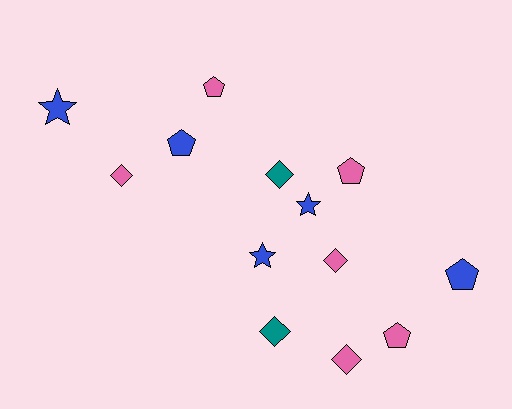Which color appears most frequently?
Pink, with 6 objects.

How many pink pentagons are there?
There are 3 pink pentagons.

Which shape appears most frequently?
Pentagon, with 5 objects.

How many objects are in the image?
There are 13 objects.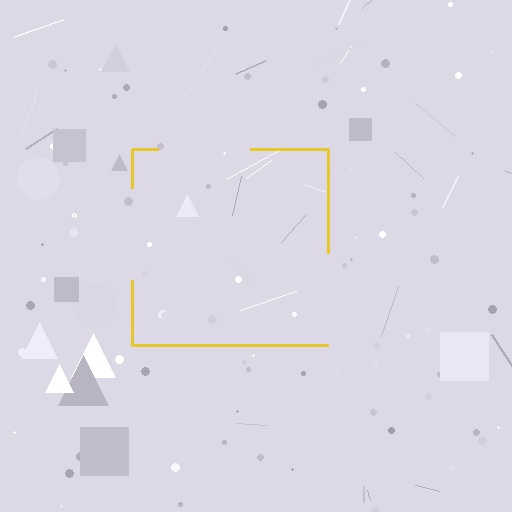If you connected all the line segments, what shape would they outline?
They would outline a square.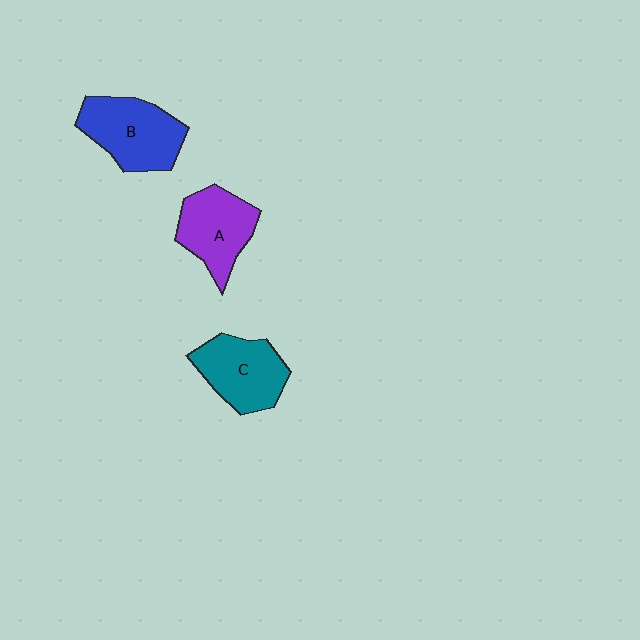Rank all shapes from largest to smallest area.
From largest to smallest: B (blue), C (teal), A (purple).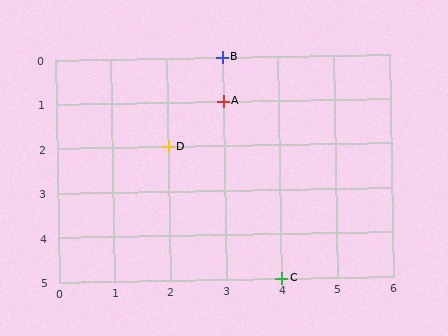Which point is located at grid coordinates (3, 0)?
Point B is at (3, 0).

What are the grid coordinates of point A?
Point A is at grid coordinates (3, 1).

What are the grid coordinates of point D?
Point D is at grid coordinates (2, 2).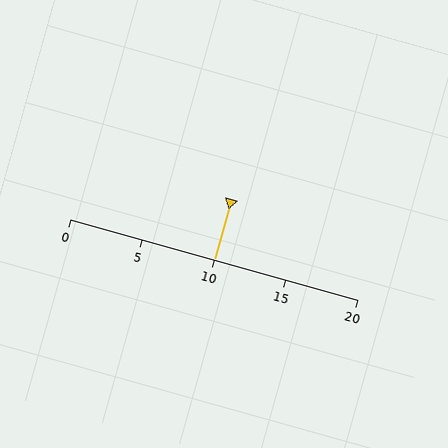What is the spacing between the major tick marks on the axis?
The major ticks are spaced 5 apart.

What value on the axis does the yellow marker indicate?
The marker indicates approximately 10.